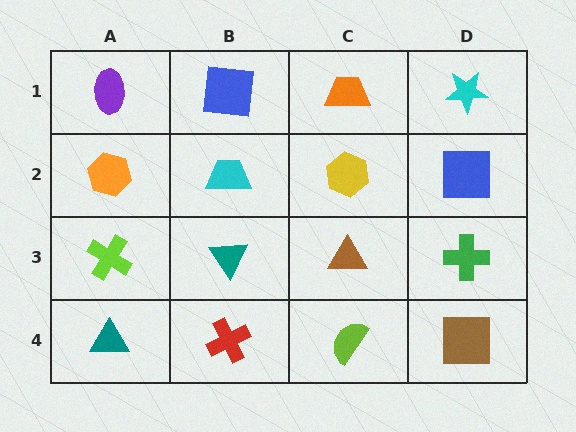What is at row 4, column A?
A teal triangle.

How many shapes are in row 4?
4 shapes.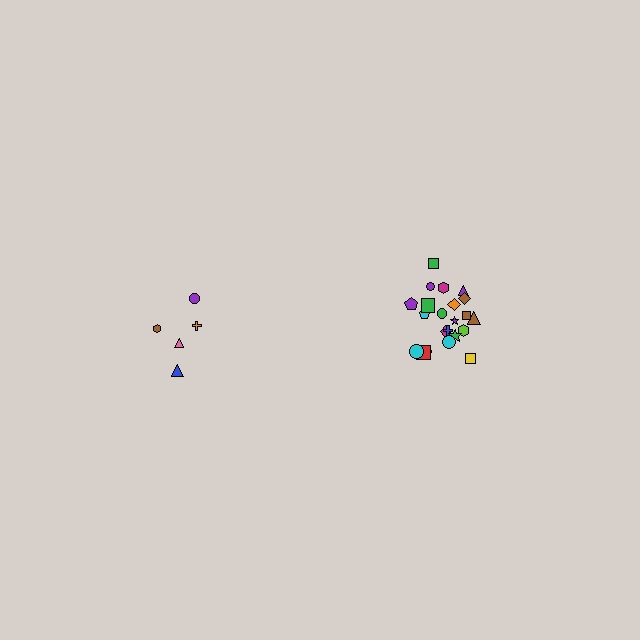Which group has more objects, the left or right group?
The right group.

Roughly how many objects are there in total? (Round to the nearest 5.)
Roughly 25 objects in total.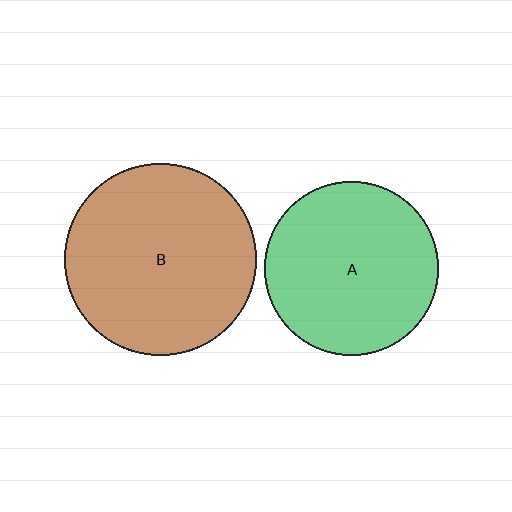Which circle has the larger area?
Circle B (brown).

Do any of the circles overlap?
No, none of the circles overlap.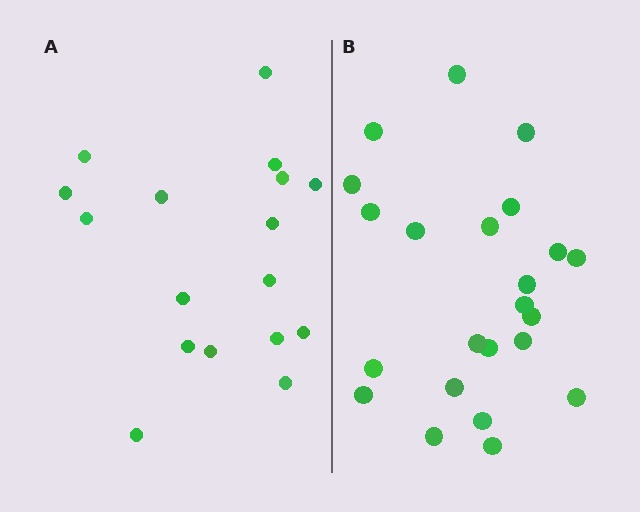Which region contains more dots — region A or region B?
Region B (the right region) has more dots.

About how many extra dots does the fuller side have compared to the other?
Region B has about 6 more dots than region A.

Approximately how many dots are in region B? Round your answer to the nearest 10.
About 20 dots. (The exact count is 23, which rounds to 20.)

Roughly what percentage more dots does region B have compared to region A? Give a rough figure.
About 35% more.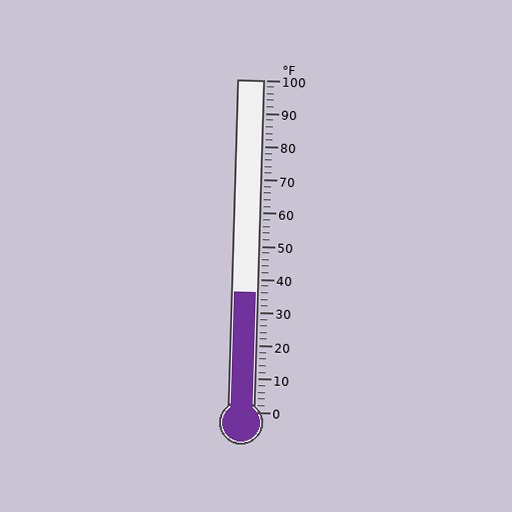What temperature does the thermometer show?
The thermometer shows approximately 36°F.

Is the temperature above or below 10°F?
The temperature is above 10°F.